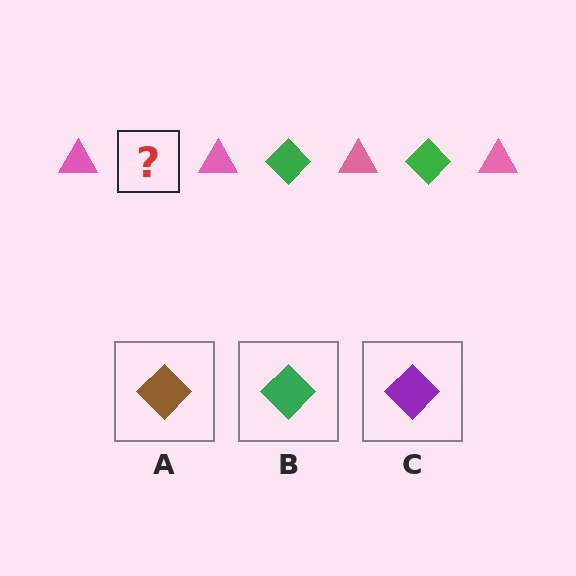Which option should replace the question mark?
Option B.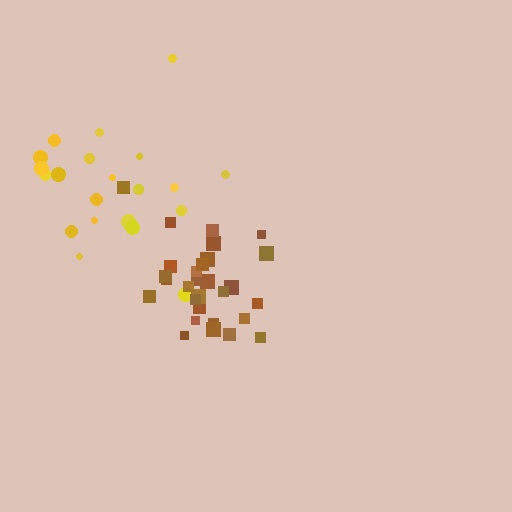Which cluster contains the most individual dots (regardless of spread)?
Brown (29).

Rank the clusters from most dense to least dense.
brown, yellow.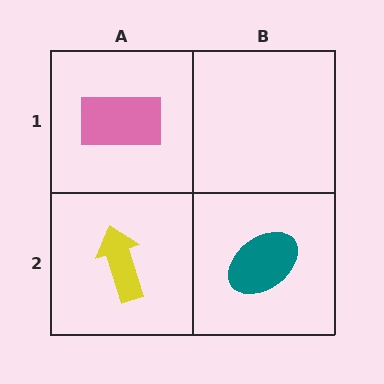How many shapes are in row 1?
1 shape.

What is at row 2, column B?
A teal ellipse.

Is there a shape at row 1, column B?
No, that cell is empty.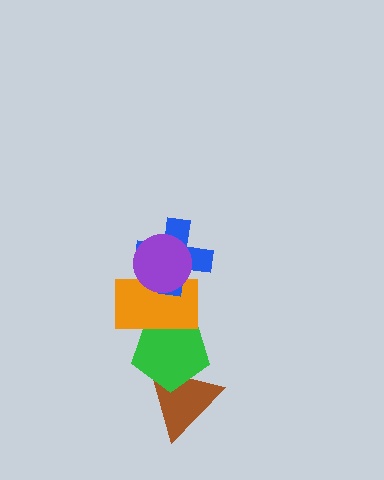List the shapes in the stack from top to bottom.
From top to bottom: the purple circle, the blue cross, the orange rectangle, the green pentagon, the brown triangle.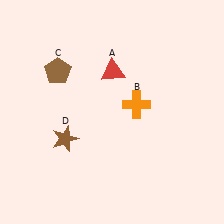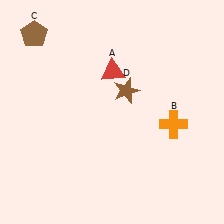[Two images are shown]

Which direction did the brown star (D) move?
The brown star (D) moved right.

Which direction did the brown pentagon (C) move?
The brown pentagon (C) moved up.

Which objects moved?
The objects that moved are: the orange cross (B), the brown pentagon (C), the brown star (D).